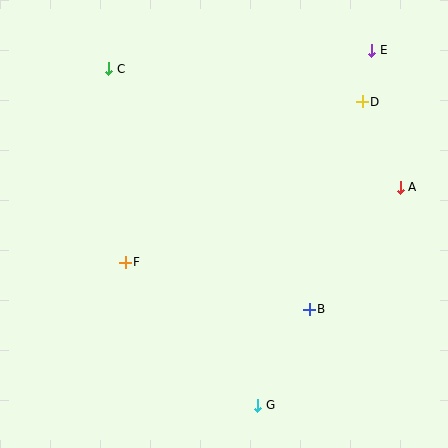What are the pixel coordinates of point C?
Point C is at (109, 69).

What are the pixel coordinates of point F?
Point F is at (125, 262).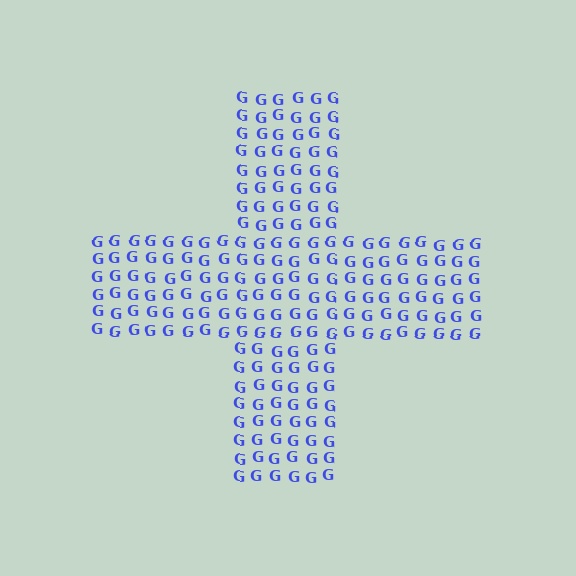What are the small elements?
The small elements are letter G's.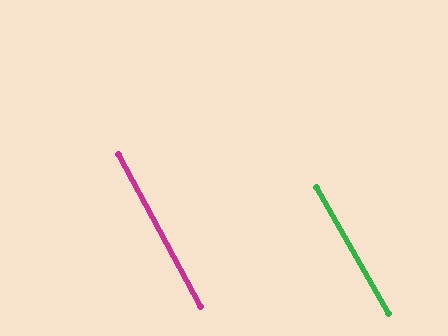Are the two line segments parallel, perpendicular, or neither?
Parallel — their directions differ by only 1.5°.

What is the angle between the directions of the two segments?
Approximately 2 degrees.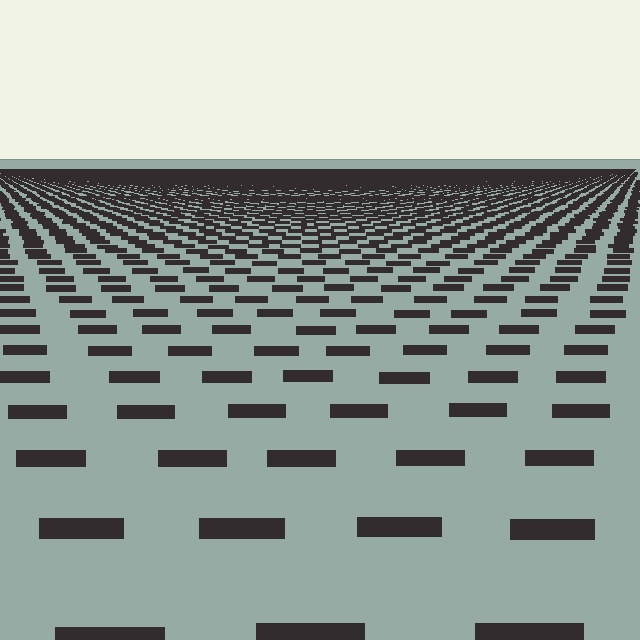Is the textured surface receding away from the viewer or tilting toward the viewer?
The surface is receding away from the viewer. Texture elements get smaller and denser toward the top.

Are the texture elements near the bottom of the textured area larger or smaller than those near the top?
Larger. Near the bottom, elements are closer to the viewer and appear at a bigger on-screen size.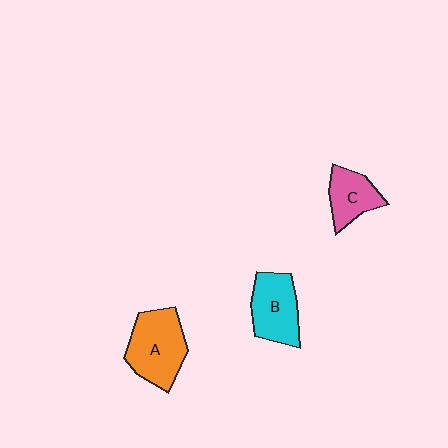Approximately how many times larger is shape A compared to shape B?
Approximately 1.2 times.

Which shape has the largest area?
Shape A (orange).